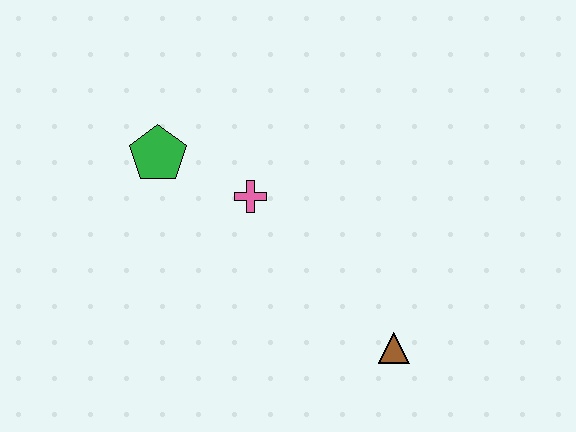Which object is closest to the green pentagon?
The pink cross is closest to the green pentagon.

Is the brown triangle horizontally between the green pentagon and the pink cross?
No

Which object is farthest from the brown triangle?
The green pentagon is farthest from the brown triangle.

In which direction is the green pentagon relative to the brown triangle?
The green pentagon is to the left of the brown triangle.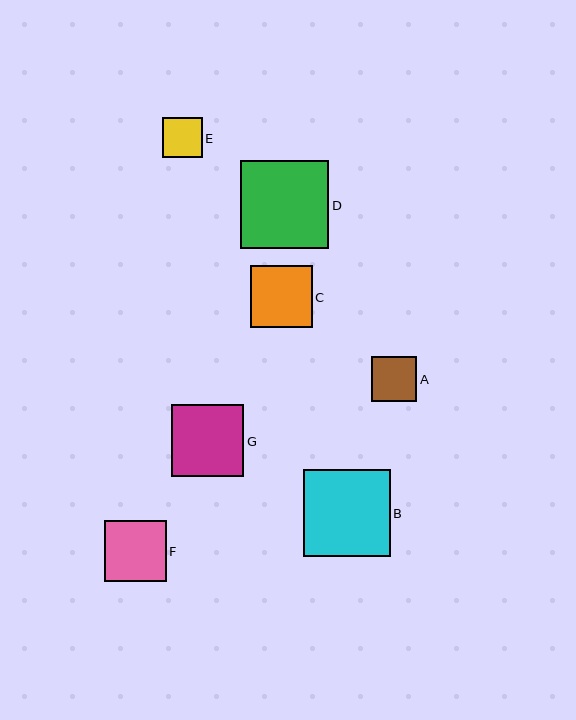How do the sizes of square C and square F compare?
Square C and square F are approximately the same size.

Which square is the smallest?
Square E is the smallest with a size of approximately 40 pixels.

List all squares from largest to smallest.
From largest to smallest: D, B, G, C, F, A, E.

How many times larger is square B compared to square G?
Square B is approximately 1.2 times the size of square G.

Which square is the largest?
Square D is the largest with a size of approximately 88 pixels.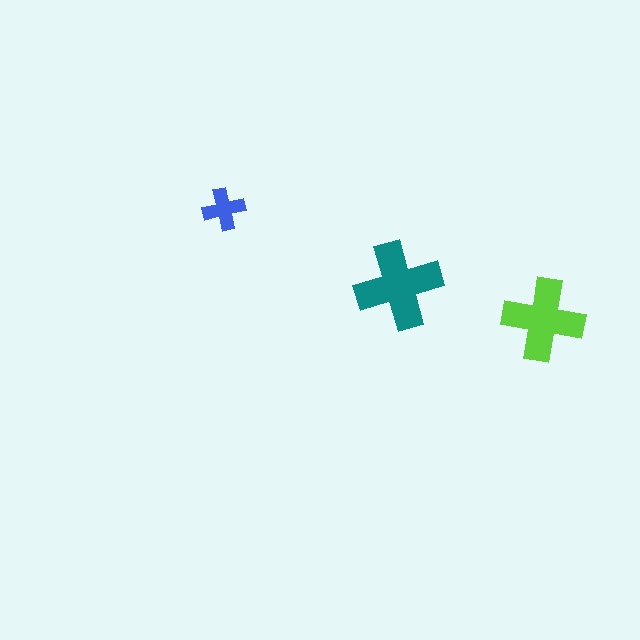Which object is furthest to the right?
The lime cross is rightmost.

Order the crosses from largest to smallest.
the teal one, the lime one, the blue one.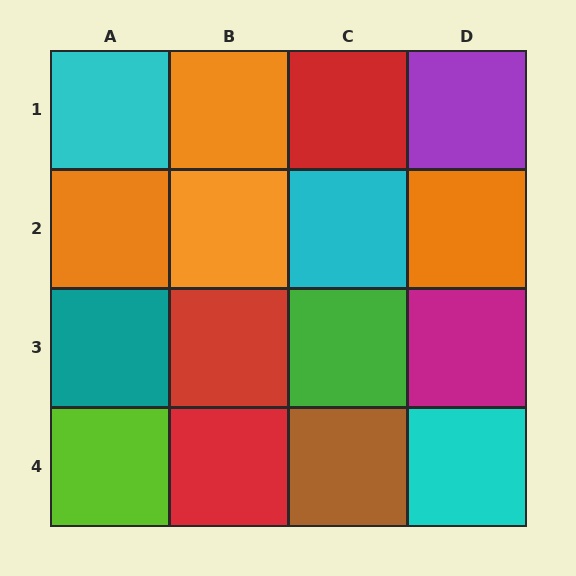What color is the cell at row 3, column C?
Green.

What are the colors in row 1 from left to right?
Cyan, orange, red, purple.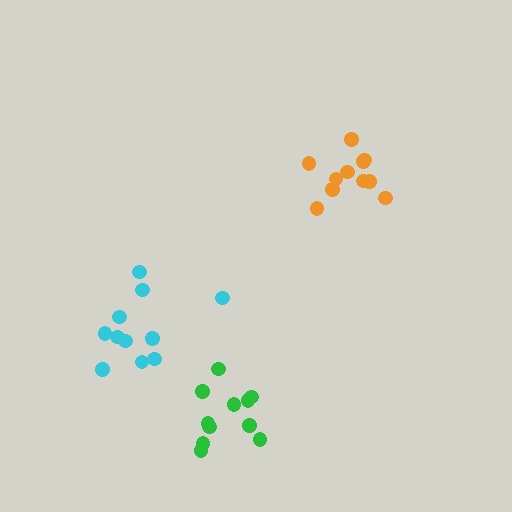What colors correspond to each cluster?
The clusters are colored: orange, green, cyan.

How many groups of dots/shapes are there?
There are 3 groups.